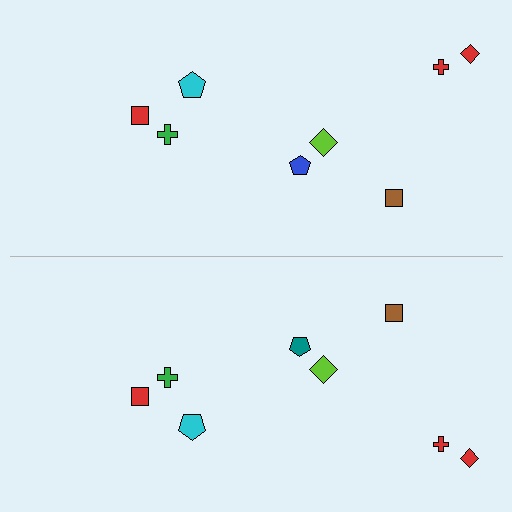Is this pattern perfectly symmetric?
No, the pattern is not perfectly symmetric. The teal pentagon on the bottom side breaks the symmetry — its mirror counterpart is blue.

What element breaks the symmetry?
The teal pentagon on the bottom side breaks the symmetry — its mirror counterpart is blue.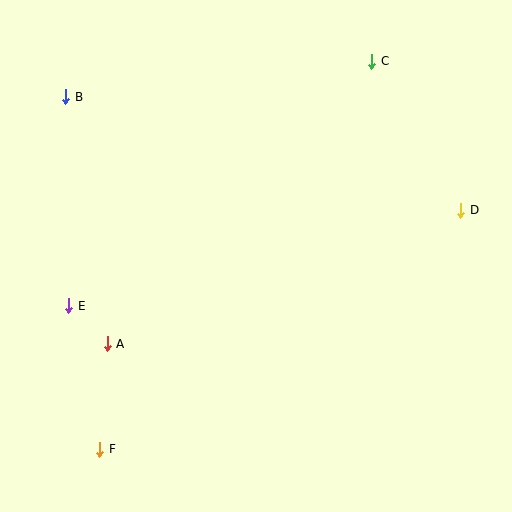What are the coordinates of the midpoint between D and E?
The midpoint between D and E is at (265, 258).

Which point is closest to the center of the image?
Point A at (107, 344) is closest to the center.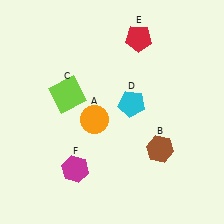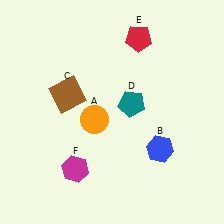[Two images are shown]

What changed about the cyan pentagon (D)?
In Image 1, D is cyan. In Image 2, it changed to teal.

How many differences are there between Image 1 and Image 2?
There are 3 differences between the two images.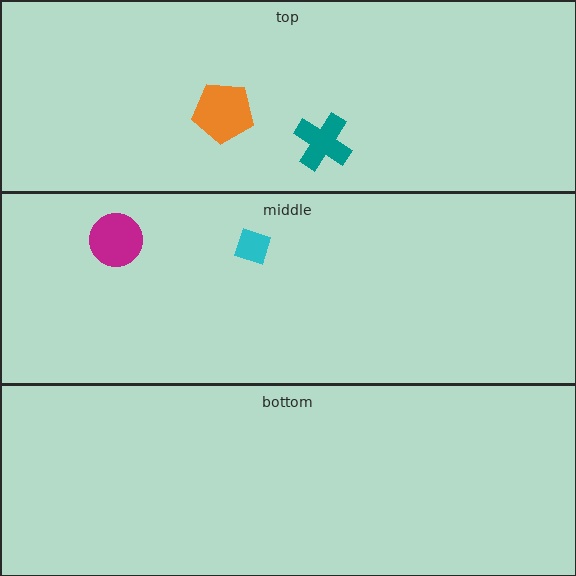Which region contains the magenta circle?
The middle region.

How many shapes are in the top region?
2.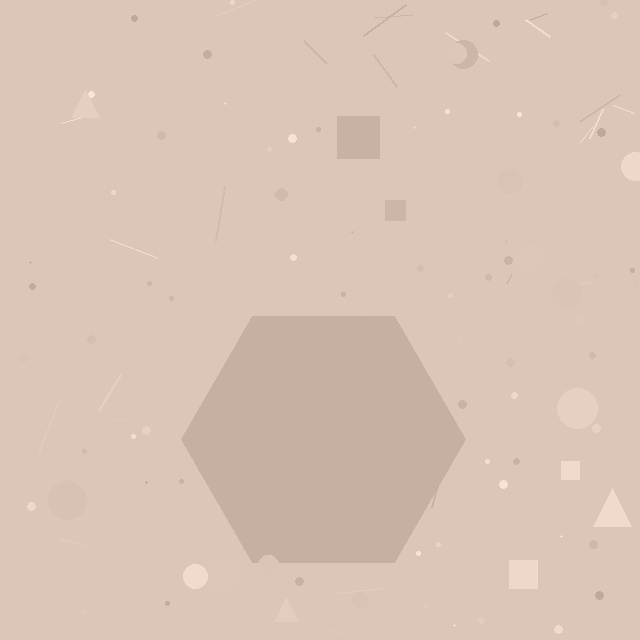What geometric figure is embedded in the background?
A hexagon is embedded in the background.